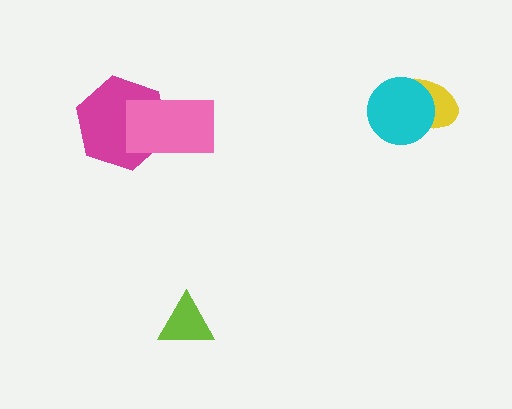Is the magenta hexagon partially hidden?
Yes, it is partially covered by another shape.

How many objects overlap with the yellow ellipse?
1 object overlaps with the yellow ellipse.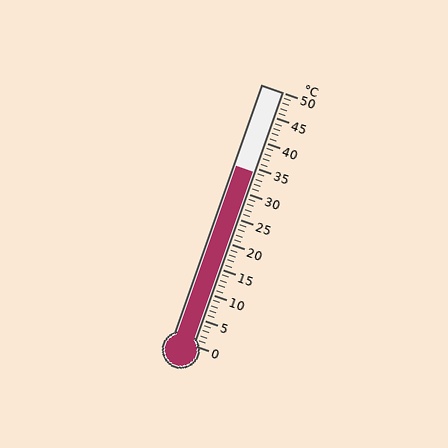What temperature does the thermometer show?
The thermometer shows approximately 34°C.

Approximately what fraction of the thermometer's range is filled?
The thermometer is filled to approximately 70% of its range.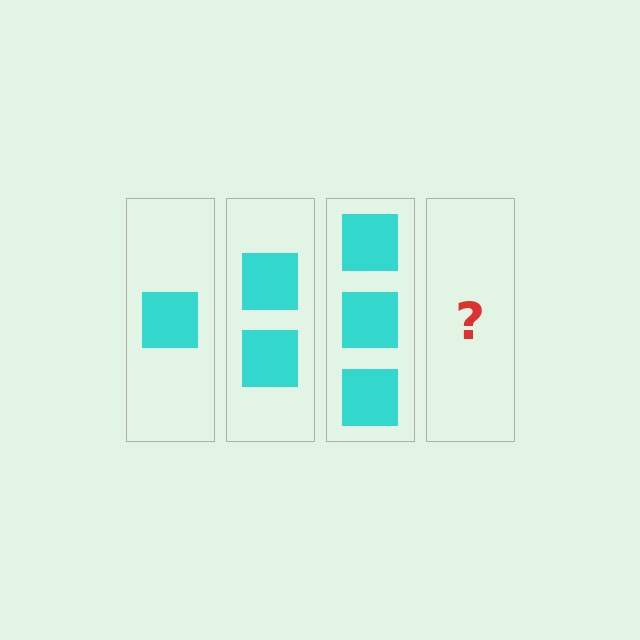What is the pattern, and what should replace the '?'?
The pattern is that each step adds one more square. The '?' should be 4 squares.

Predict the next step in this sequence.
The next step is 4 squares.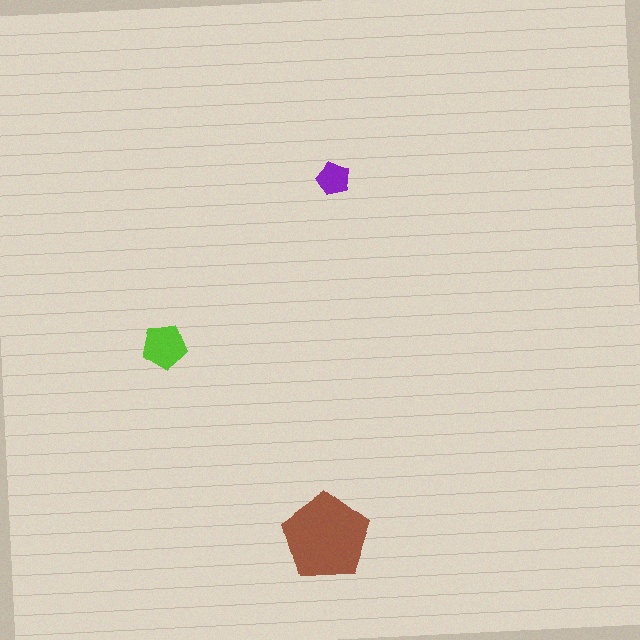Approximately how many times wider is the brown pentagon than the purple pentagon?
About 2.5 times wider.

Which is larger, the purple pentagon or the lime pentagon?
The lime one.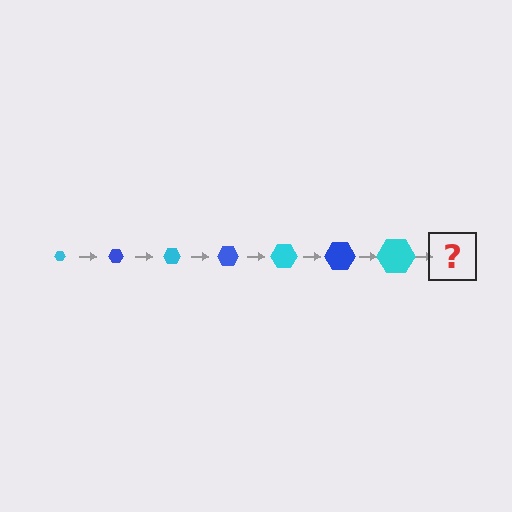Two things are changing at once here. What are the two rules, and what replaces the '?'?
The two rules are that the hexagon grows larger each step and the color cycles through cyan and blue. The '?' should be a blue hexagon, larger than the previous one.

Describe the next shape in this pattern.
It should be a blue hexagon, larger than the previous one.